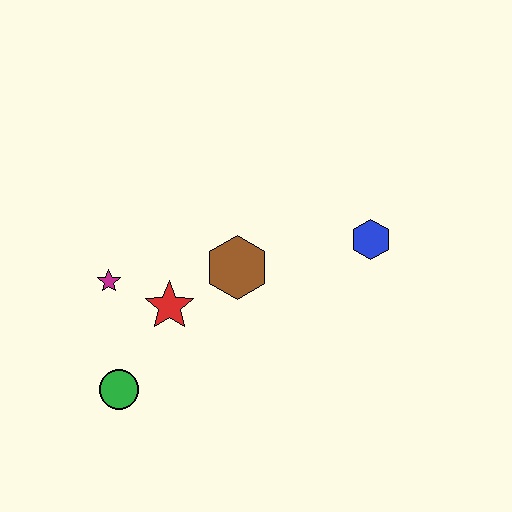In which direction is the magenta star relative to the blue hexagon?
The magenta star is to the left of the blue hexagon.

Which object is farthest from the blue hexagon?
The green circle is farthest from the blue hexagon.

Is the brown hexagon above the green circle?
Yes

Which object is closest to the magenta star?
The red star is closest to the magenta star.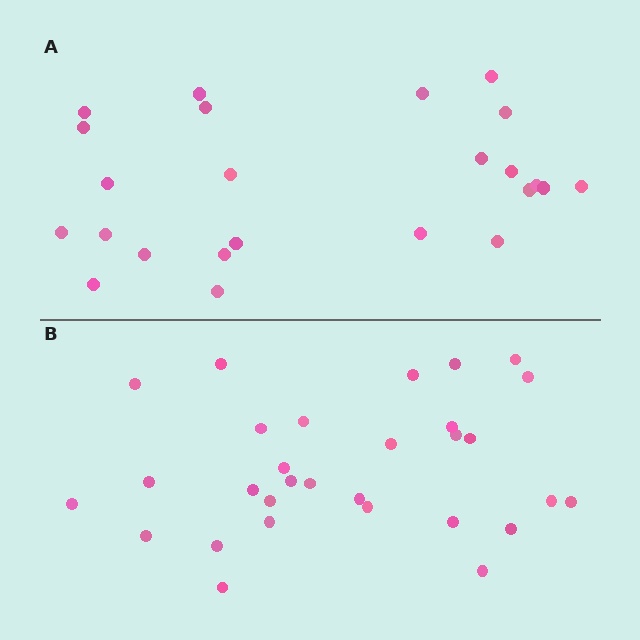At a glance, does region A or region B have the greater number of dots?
Region B (the bottom region) has more dots.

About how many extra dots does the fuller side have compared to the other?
Region B has about 6 more dots than region A.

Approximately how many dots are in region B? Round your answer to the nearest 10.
About 30 dots.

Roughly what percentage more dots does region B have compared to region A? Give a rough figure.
About 25% more.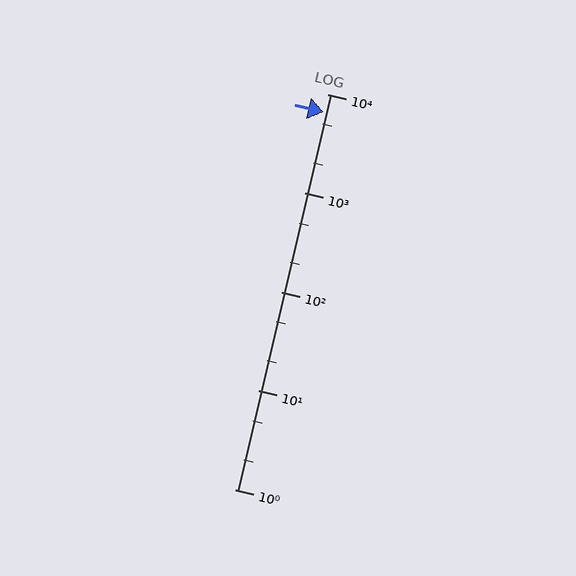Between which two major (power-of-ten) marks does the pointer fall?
The pointer is between 1000 and 10000.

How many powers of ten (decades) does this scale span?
The scale spans 4 decades, from 1 to 10000.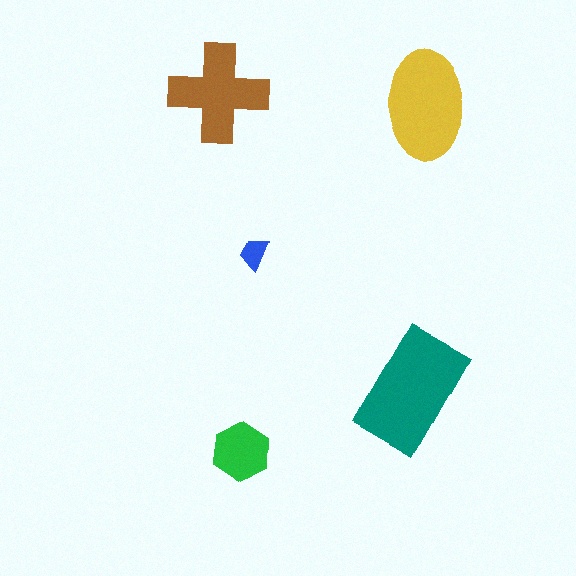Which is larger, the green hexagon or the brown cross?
The brown cross.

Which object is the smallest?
The blue trapezoid.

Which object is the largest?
The teal rectangle.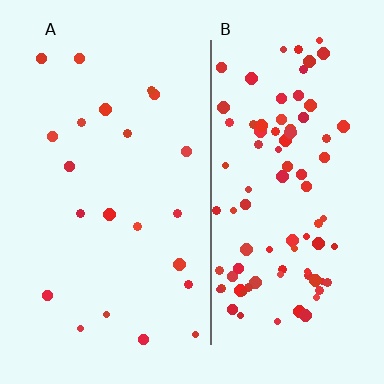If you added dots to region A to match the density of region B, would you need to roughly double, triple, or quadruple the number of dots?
Approximately quadruple.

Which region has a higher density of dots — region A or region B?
B (the right).